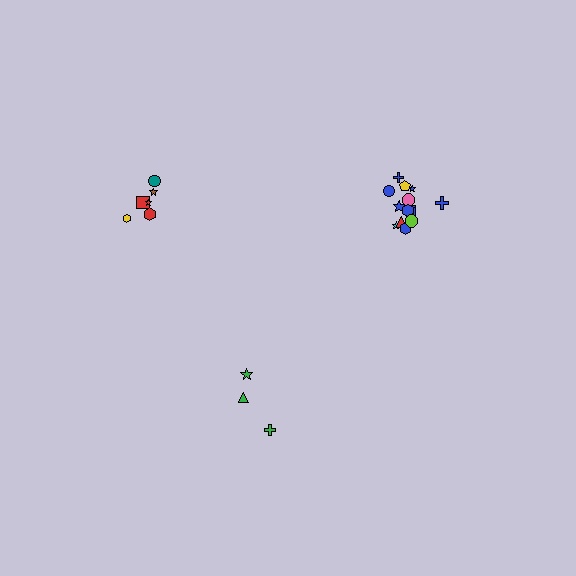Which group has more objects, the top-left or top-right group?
The top-right group.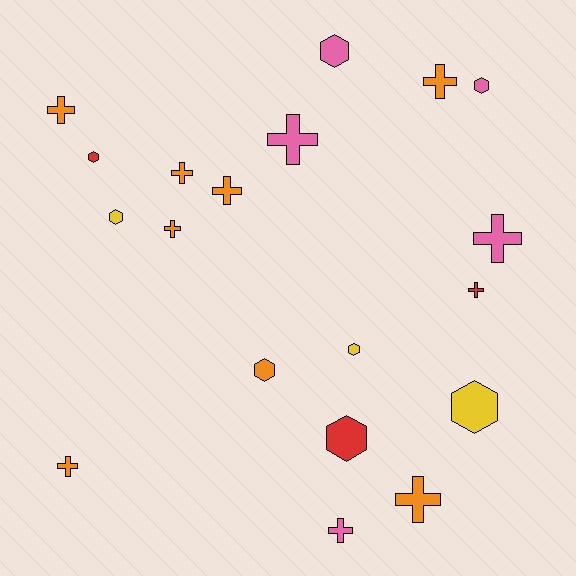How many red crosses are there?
There is 1 red cross.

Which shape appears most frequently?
Cross, with 11 objects.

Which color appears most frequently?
Orange, with 8 objects.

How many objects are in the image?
There are 19 objects.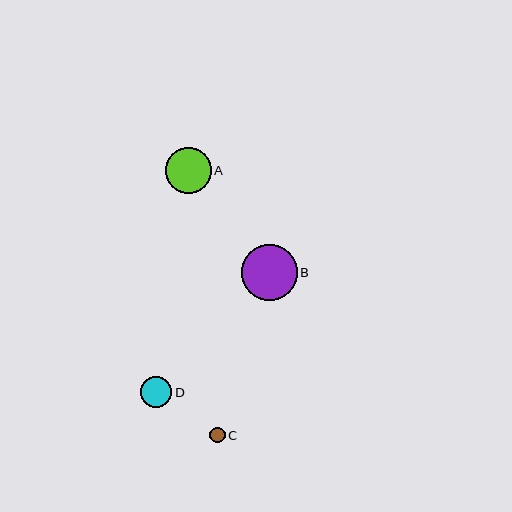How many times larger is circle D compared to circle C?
Circle D is approximately 2.0 times the size of circle C.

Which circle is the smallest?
Circle C is the smallest with a size of approximately 15 pixels.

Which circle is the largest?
Circle B is the largest with a size of approximately 56 pixels.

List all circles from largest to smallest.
From largest to smallest: B, A, D, C.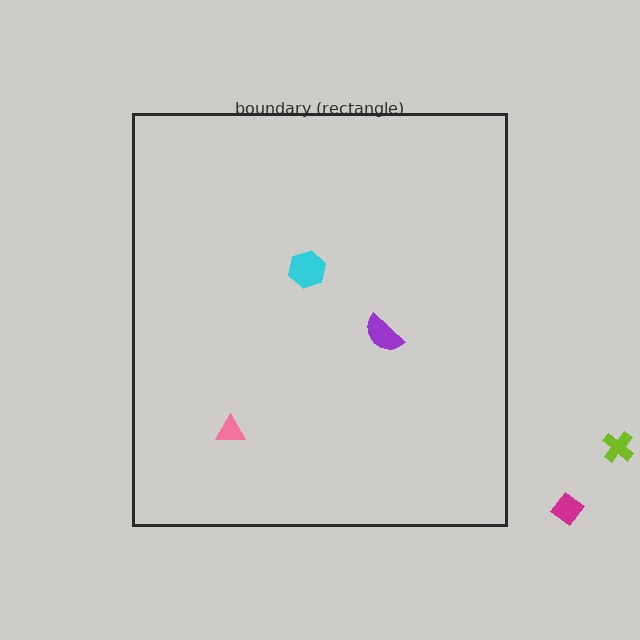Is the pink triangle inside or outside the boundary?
Inside.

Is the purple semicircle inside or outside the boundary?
Inside.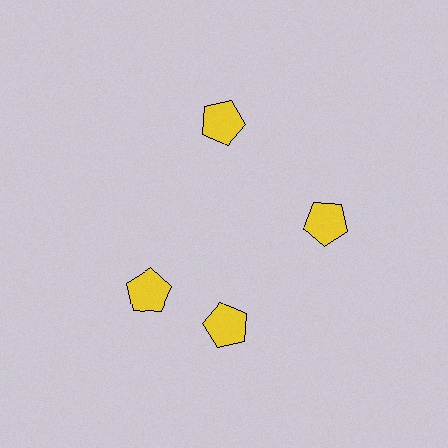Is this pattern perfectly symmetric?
No. The 4 yellow pentagons are arranged in a ring, but one element near the 9 o'clock position is rotated out of alignment along the ring, breaking the 4-fold rotational symmetry.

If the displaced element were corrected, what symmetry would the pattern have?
It would have 4-fold rotational symmetry — the pattern would map onto itself every 90 degrees.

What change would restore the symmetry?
The symmetry would be restored by rotating it back into even spacing with its neighbors so that all 4 pentagons sit at equal angles and equal distance from the center.